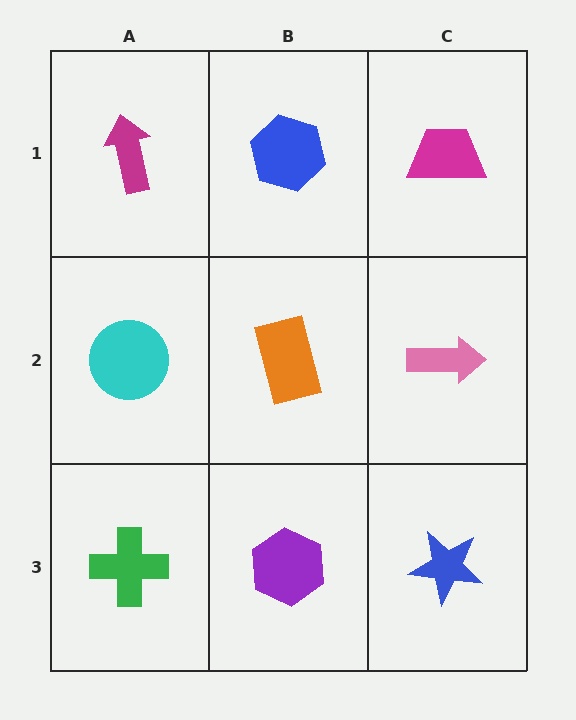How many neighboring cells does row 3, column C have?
2.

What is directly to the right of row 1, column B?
A magenta trapezoid.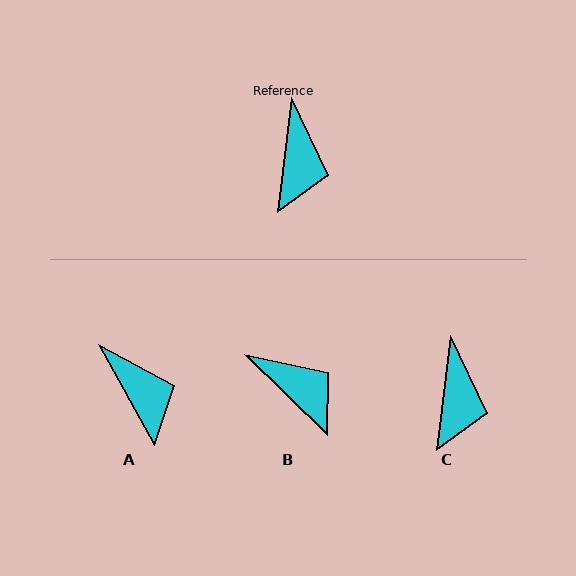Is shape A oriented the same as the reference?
No, it is off by about 36 degrees.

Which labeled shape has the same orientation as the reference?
C.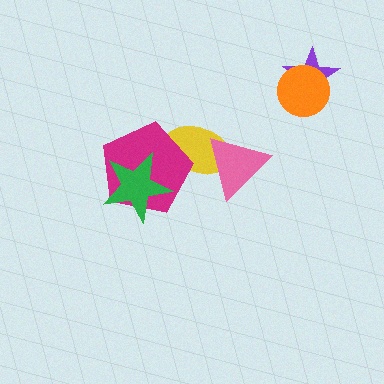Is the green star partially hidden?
No, no other shape covers it.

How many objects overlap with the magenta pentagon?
2 objects overlap with the magenta pentagon.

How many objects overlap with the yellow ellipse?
2 objects overlap with the yellow ellipse.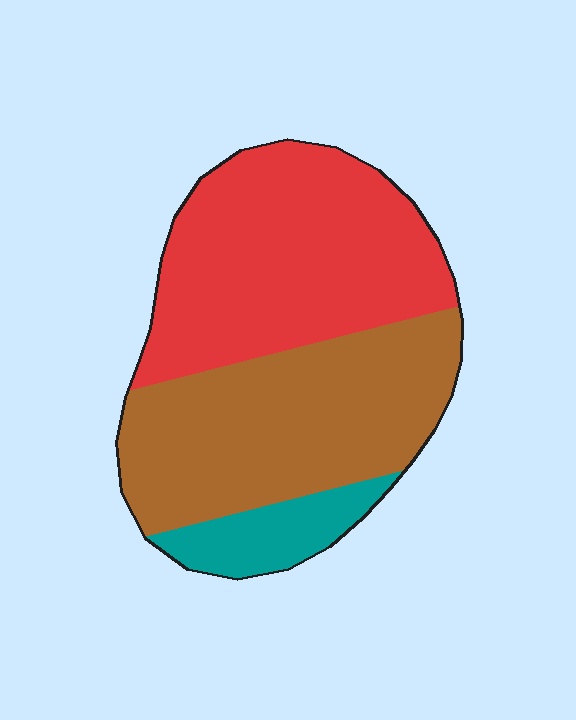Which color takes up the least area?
Teal, at roughly 10%.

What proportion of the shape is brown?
Brown covers roughly 45% of the shape.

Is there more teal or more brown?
Brown.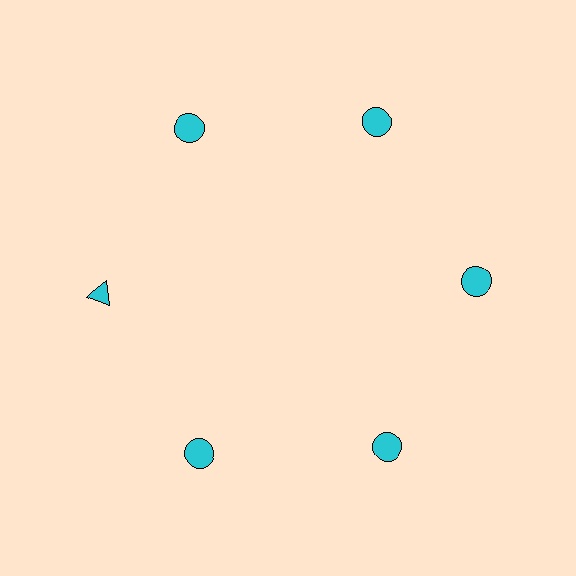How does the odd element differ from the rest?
It has a different shape: triangle instead of circle.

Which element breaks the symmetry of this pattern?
The cyan triangle at roughly the 9 o'clock position breaks the symmetry. All other shapes are cyan circles.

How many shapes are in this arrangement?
There are 6 shapes arranged in a ring pattern.